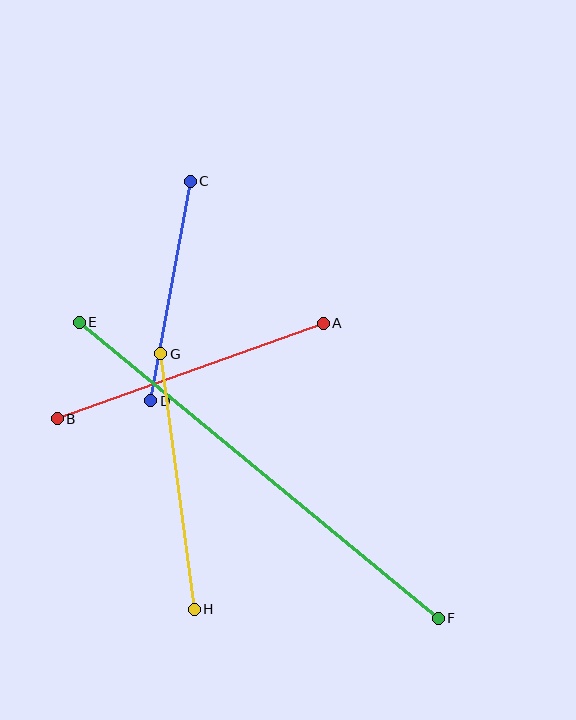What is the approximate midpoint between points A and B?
The midpoint is at approximately (190, 371) pixels.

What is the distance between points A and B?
The distance is approximately 283 pixels.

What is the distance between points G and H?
The distance is approximately 257 pixels.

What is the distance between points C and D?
The distance is approximately 223 pixels.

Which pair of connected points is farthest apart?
Points E and F are farthest apart.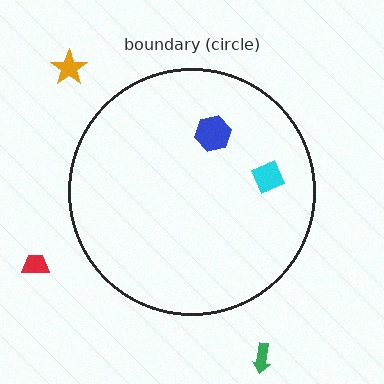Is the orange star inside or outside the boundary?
Outside.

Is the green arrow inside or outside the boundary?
Outside.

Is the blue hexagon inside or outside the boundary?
Inside.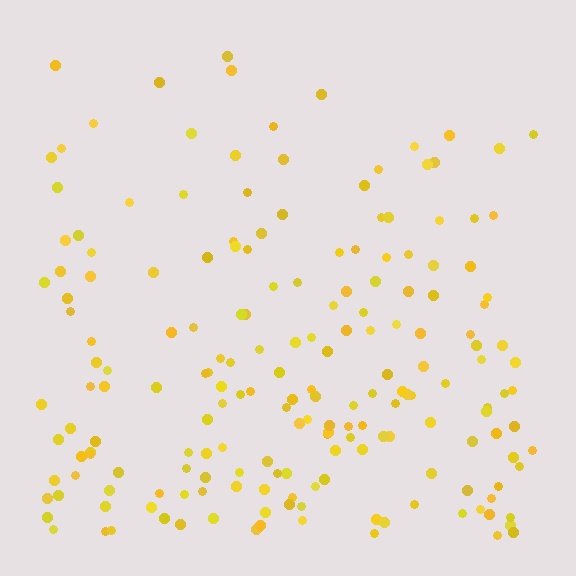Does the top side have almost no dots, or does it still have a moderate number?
Still a moderate number, just noticeably fewer than the bottom.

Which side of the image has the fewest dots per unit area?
The top.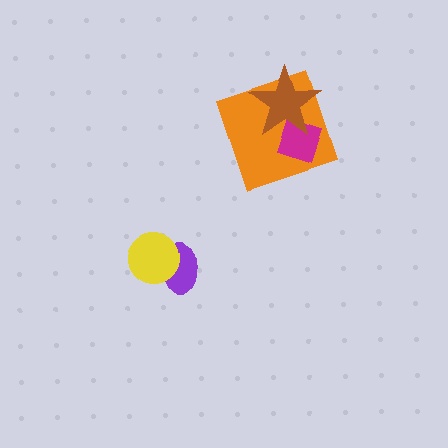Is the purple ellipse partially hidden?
Yes, it is partially covered by another shape.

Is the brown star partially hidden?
No, no other shape covers it.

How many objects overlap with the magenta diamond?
2 objects overlap with the magenta diamond.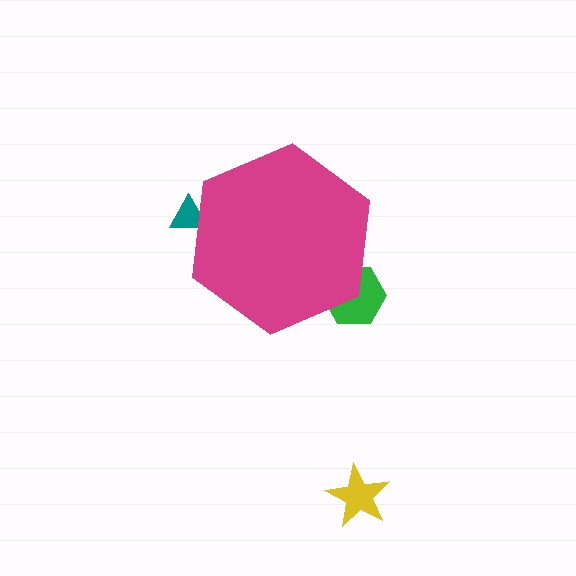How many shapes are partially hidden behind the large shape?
2 shapes are partially hidden.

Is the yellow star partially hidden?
No, the yellow star is fully visible.